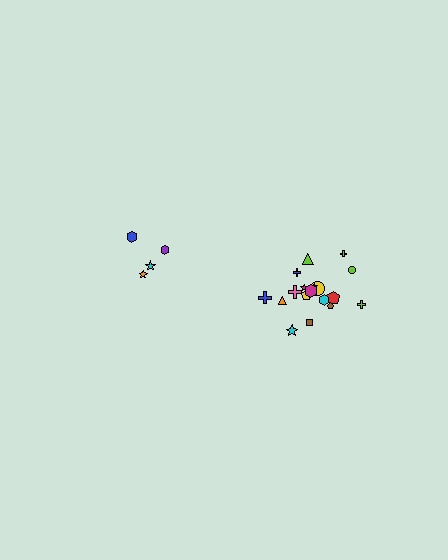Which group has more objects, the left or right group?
The right group.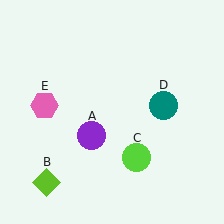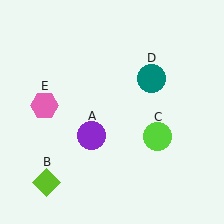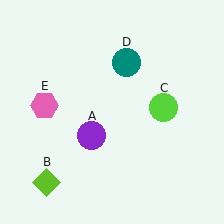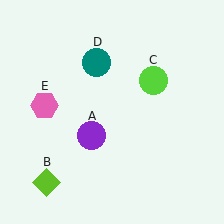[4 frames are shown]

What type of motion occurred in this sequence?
The lime circle (object C), teal circle (object D) rotated counterclockwise around the center of the scene.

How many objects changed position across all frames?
2 objects changed position: lime circle (object C), teal circle (object D).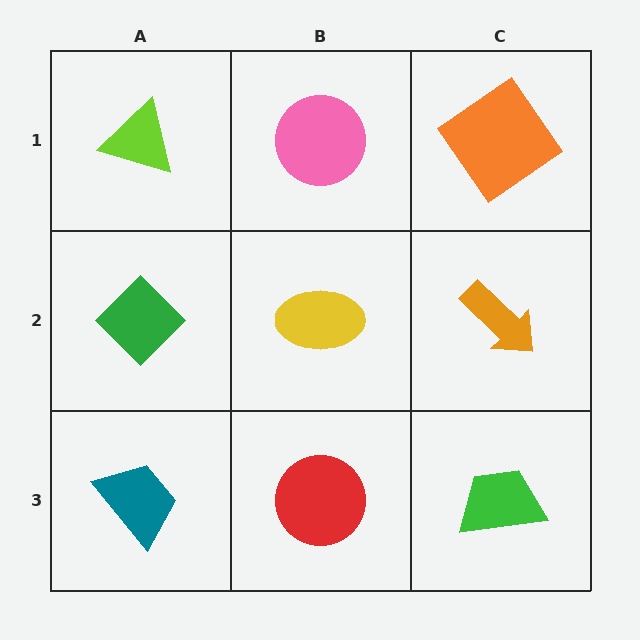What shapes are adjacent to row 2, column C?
An orange diamond (row 1, column C), a green trapezoid (row 3, column C), a yellow ellipse (row 2, column B).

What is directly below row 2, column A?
A teal trapezoid.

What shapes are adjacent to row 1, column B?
A yellow ellipse (row 2, column B), a lime triangle (row 1, column A), an orange diamond (row 1, column C).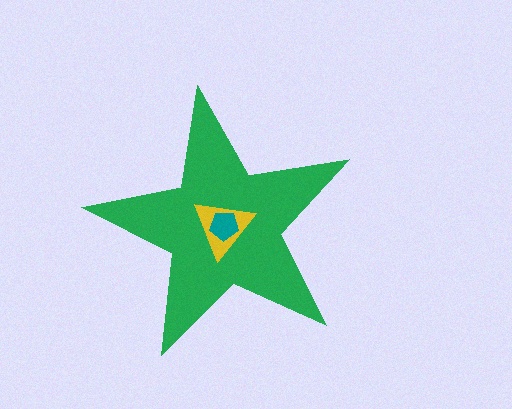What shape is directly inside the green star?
The yellow triangle.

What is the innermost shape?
The teal pentagon.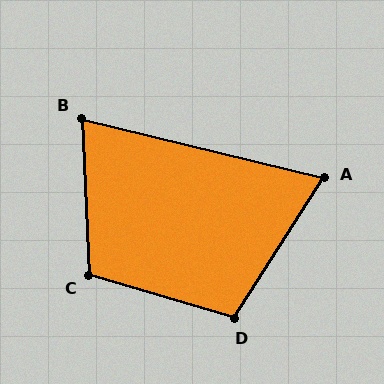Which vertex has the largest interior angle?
C, at approximately 109 degrees.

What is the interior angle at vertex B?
Approximately 74 degrees (acute).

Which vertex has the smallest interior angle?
A, at approximately 71 degrees.